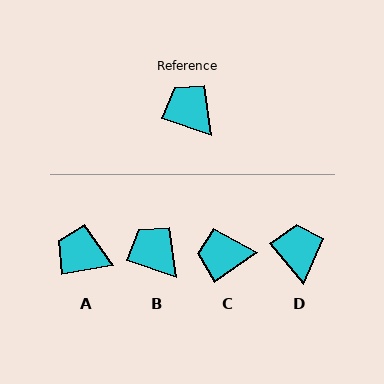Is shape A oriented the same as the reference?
No, it is off by about 28 degrees.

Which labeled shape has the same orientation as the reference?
B.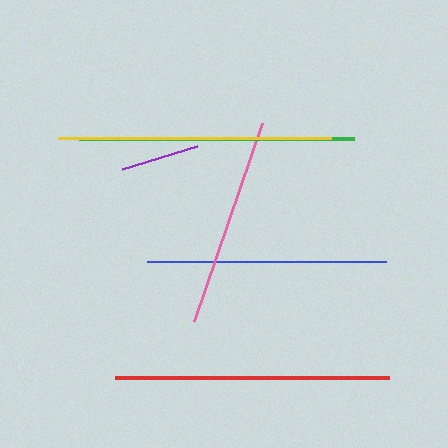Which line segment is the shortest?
The purple line is the shortest at approximately 78 pixels.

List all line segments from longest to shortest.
From longest to shortest: green, red, yellow, blue, pink, purple.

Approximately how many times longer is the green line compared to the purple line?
The green line is approximately 3.5 times the length of the purple line.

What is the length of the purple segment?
The purple segment is approximately 78 pixels long.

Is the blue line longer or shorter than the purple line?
The blue line is longer than the purple line.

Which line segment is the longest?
The green line is the longest at approximately 275 pixels.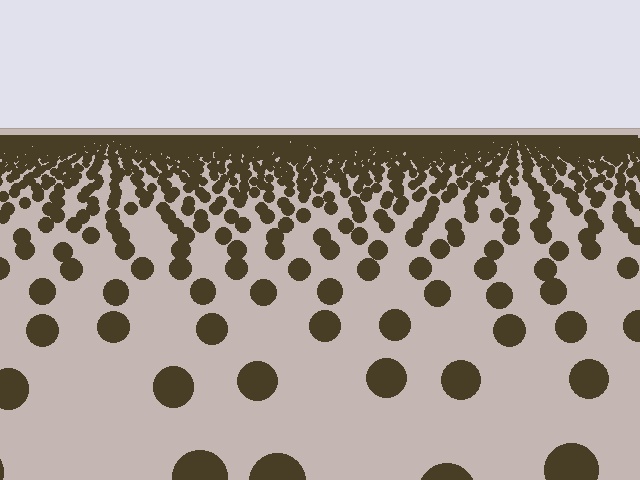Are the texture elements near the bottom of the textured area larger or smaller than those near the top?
Larger. Near the bottom, elements are closer to the viewer and appear at a bigger on-screen size.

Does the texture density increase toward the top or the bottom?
Density increases toward the top.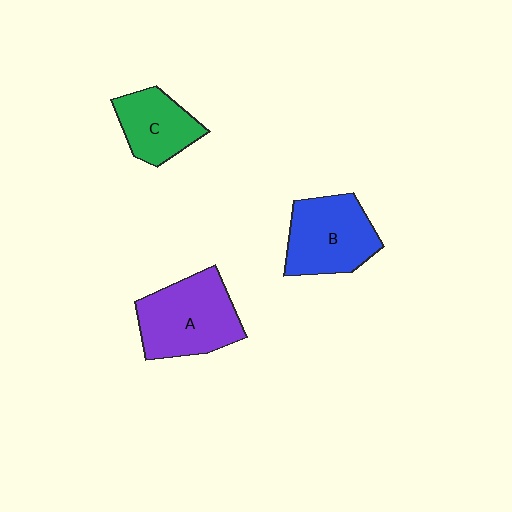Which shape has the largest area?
Shape A (purple).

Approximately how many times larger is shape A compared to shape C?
Approximately 1.5 times.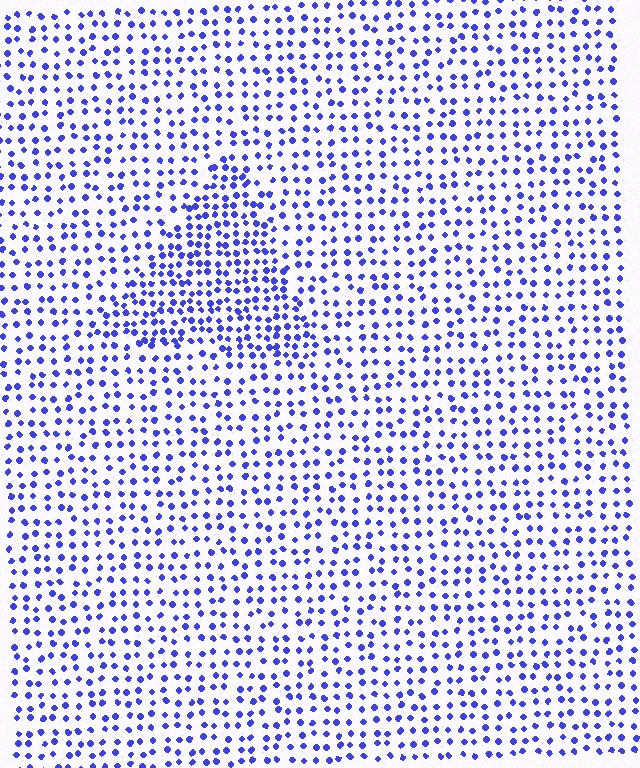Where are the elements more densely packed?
The elements are more densely packed inside the triangle boundary.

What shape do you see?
I see a triangle.